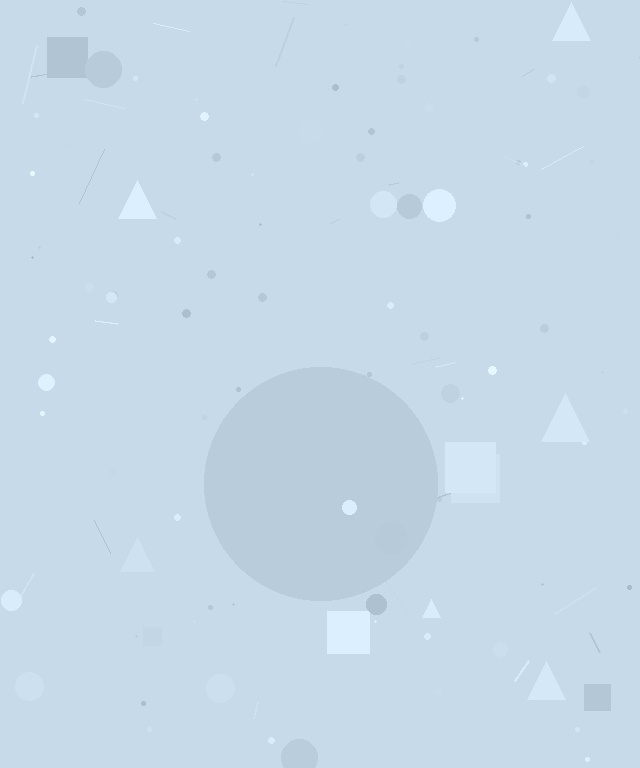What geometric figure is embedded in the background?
A circle is embedded in the background.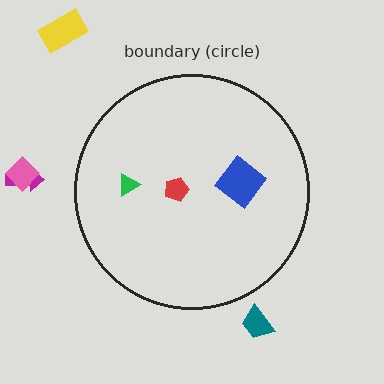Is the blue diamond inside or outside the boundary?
Inside.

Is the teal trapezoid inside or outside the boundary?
Outside.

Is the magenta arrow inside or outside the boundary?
Outside.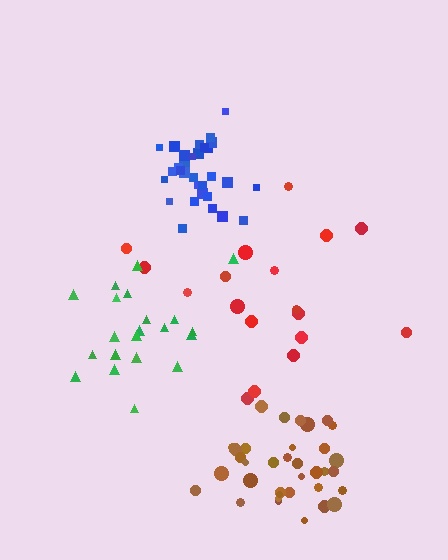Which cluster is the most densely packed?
Blue.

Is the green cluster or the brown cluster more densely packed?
Brown.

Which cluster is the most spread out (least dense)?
Red.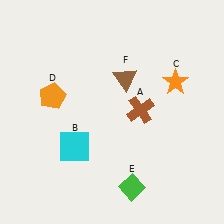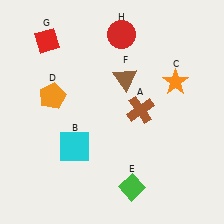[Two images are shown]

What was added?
A red diamond (G), a red circle (H) were added in Image 2.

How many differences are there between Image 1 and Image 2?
There are 2 differences between the two images.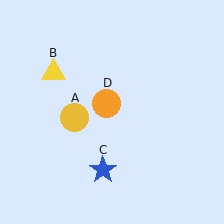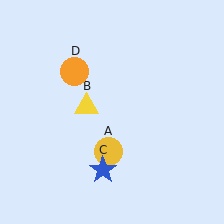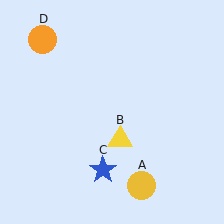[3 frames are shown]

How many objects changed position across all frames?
3 objects changed position: yellow circle (object A), yellow triangle (object B), orange circle (object D).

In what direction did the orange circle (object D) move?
The orange circle (object D) moved up and to the left.